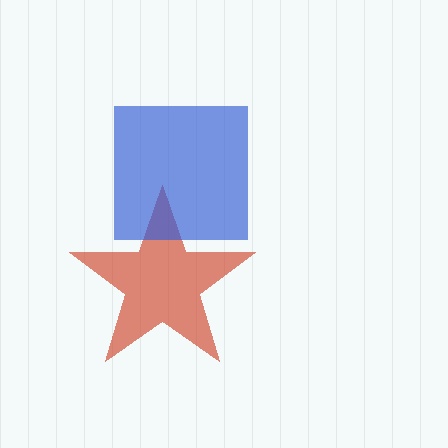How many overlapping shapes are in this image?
There are 2 overlapping shapes in the image.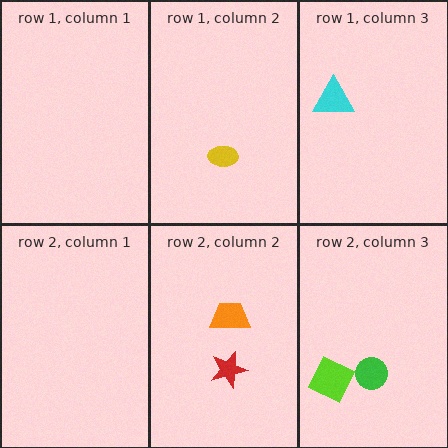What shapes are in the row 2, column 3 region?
The lime square, the green circle.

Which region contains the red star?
The row 2, column 2 region.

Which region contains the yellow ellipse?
The row 1, column 2 region.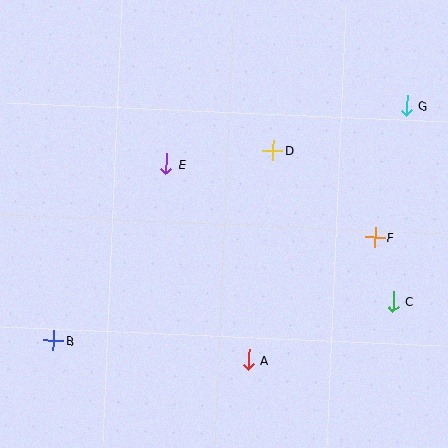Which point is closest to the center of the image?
Point E at (166, 164) is closest to the center.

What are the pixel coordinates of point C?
Point C is at (393, 301).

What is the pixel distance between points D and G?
The distance between D and G is 141 pixels.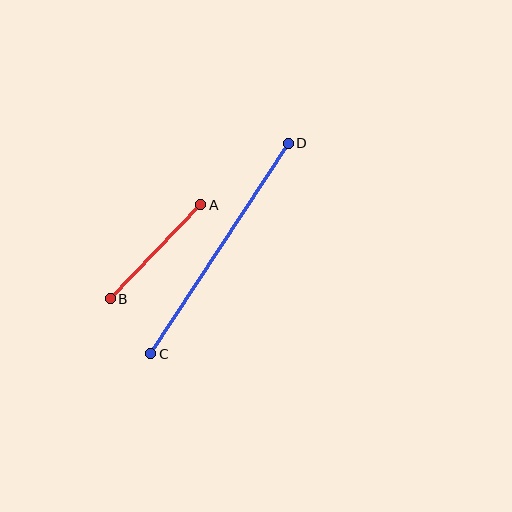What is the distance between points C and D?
The distance is approximately 252 pixels.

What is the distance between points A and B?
The distance is approximately 131 pixels.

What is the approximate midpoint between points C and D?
The midpoint is at approximately (219, 249) pixels.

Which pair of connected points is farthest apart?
Points C and D are farthest apart.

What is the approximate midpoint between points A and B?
The midpoint is at approximately (156, 252) pixels.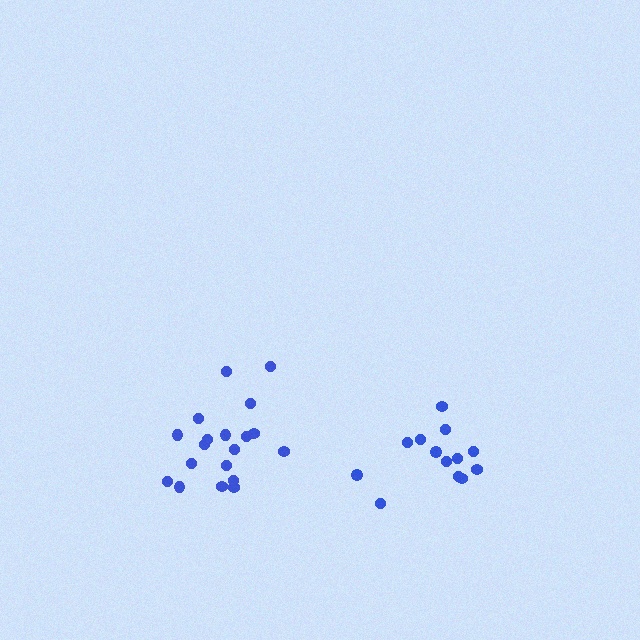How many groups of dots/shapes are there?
There are 2 groups.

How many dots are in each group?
Group 1: 19 dots, Group 2: 13 dots (32 total).